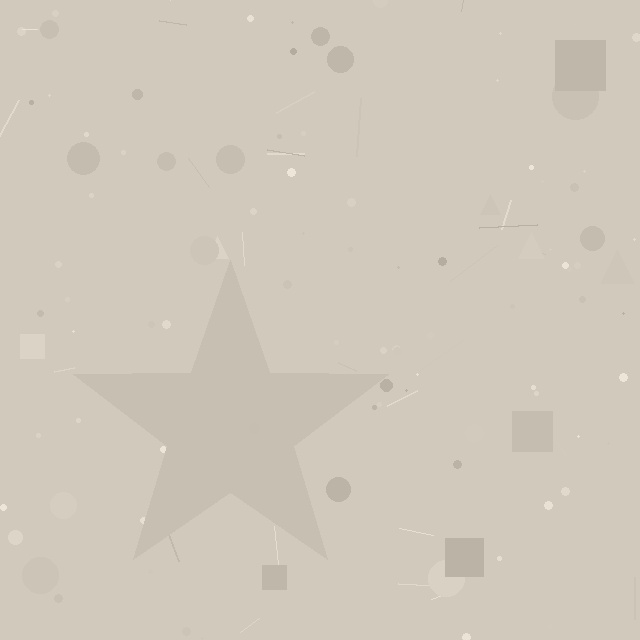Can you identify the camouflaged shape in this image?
The camouflaged shape is a star.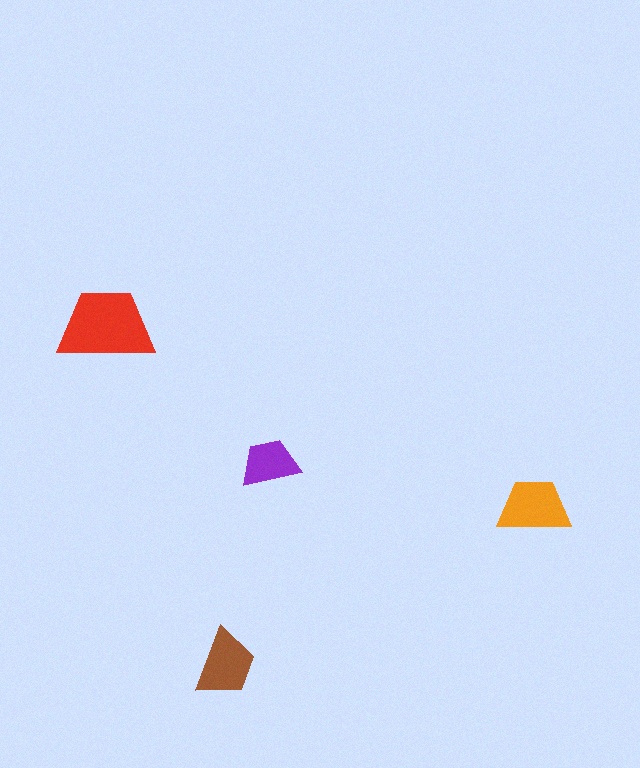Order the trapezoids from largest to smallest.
the red one, the orange one, the brown one, the purple one.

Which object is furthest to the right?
The orange trapezoid is rightmost.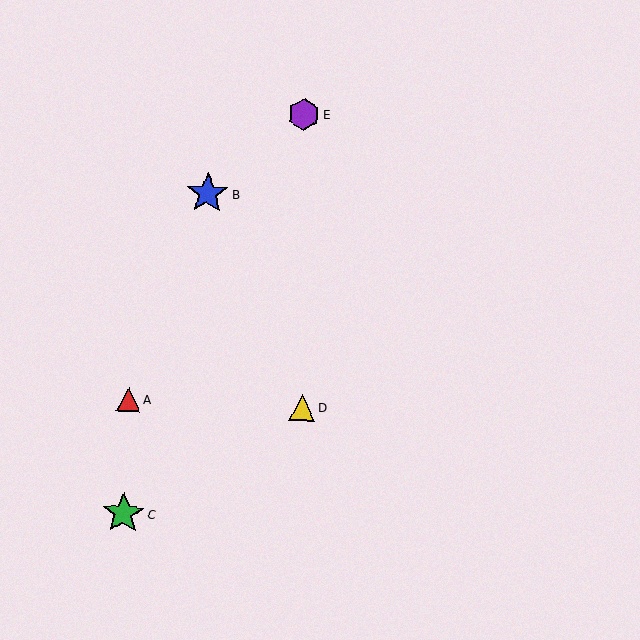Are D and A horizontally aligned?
Yes, both are at y≈408.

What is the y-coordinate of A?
Object A is at y≈399.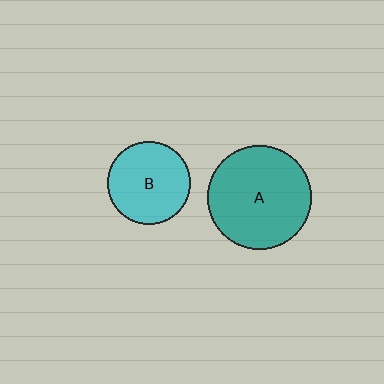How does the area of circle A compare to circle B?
Approximately 1.6 times.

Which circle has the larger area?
Circle A (teal).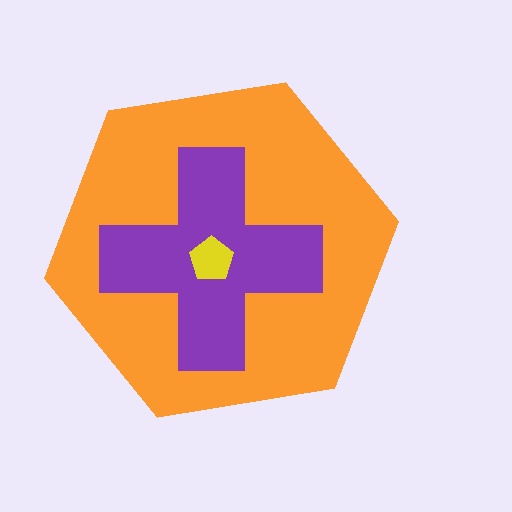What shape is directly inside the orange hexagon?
The purple cross.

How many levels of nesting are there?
3.